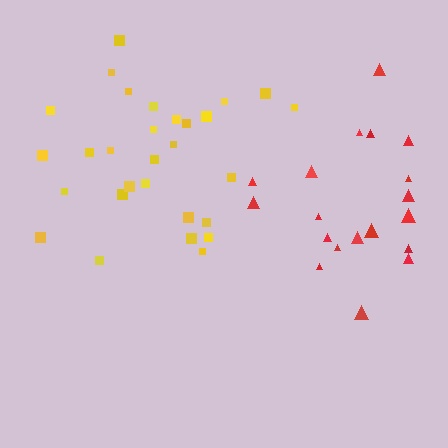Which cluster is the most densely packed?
Yellow.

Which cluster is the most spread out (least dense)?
Red.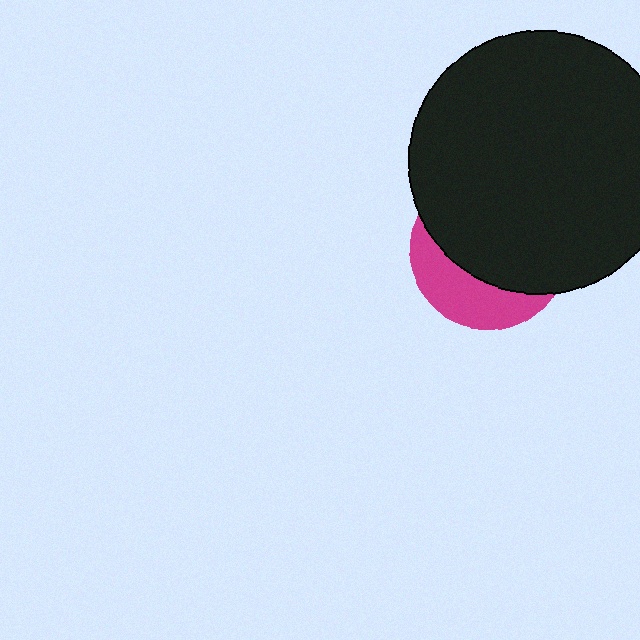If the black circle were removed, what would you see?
You would see the complete magenta circle.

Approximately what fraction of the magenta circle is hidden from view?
Roughly 68% of the magenta circle is hidden behind the black circle.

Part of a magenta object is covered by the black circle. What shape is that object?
It is a circle.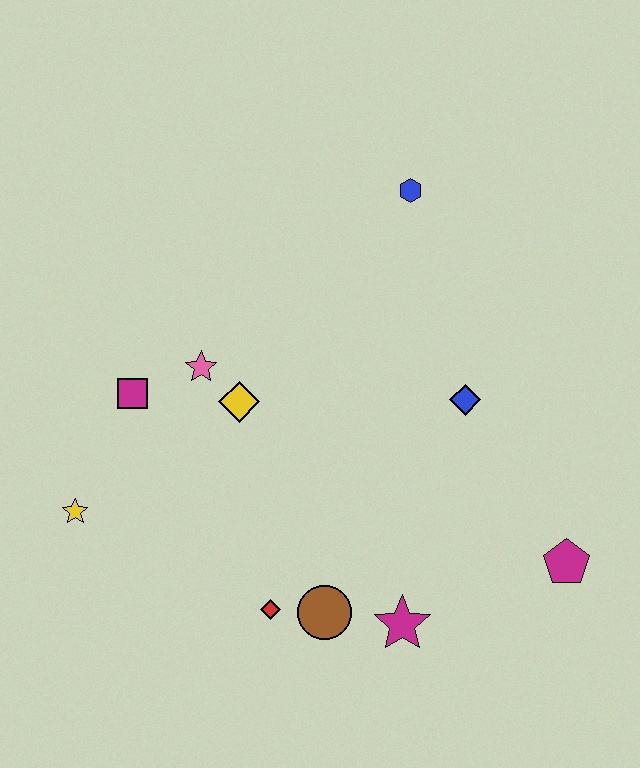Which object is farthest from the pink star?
The magenta pentagon is farthest from the pink star.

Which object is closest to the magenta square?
The pink star is closest to the magenta square.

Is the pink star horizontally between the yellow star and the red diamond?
Yes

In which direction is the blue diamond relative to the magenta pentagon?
The blue diamond is above the magenta pentagon.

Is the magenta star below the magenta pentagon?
Yes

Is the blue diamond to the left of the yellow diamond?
No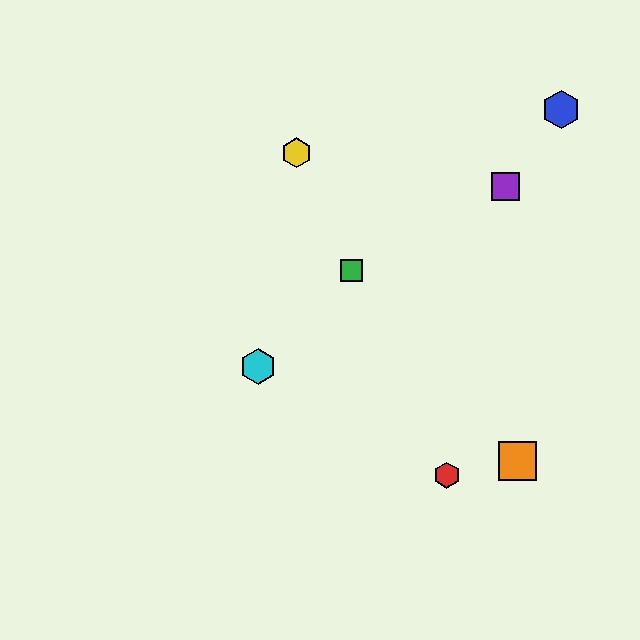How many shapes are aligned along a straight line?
3 shapes (the red hexagon, the green square, the yellow hexagon) are aligned along a straight line.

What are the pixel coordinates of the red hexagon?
The red hexagon is at (447, 475).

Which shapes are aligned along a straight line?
The red hexagon, the green square, the yellow hexagon are aligned along a straight line.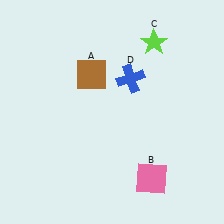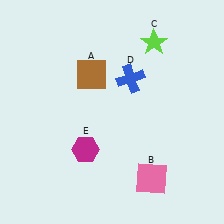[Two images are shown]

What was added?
A magenta hexagon (E) was added in Image 2.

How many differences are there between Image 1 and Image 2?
There is 1 difference between the two images.